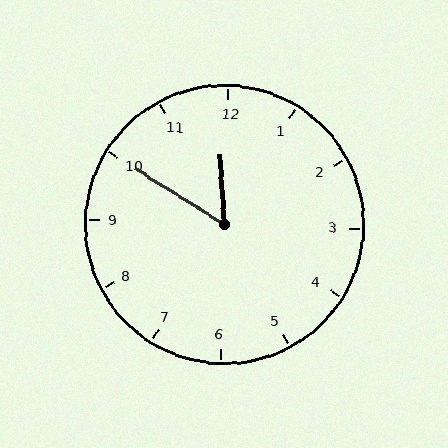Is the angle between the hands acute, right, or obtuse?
It is acute.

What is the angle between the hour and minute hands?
Approximately 55 degrees.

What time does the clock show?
11:50.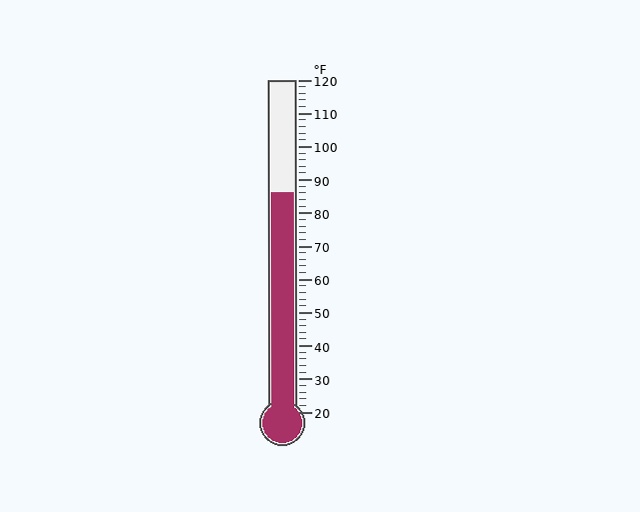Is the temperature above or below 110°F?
The temperature is below 110°F.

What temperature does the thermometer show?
The thermometer shows approximately 86°F.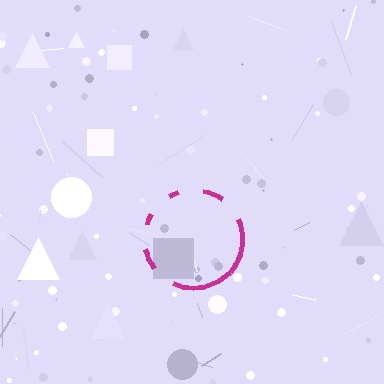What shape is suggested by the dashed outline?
The dashed outline suggests a circle.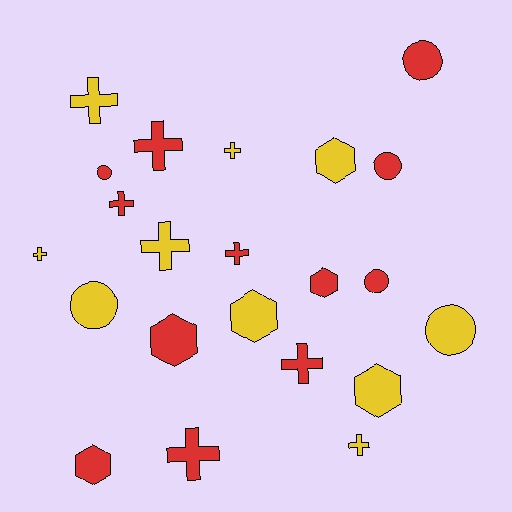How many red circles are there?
There are 4 red circles.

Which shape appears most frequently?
Cross, with 10 objects.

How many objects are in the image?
There are 22 objects.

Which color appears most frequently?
Red, with 12 objects.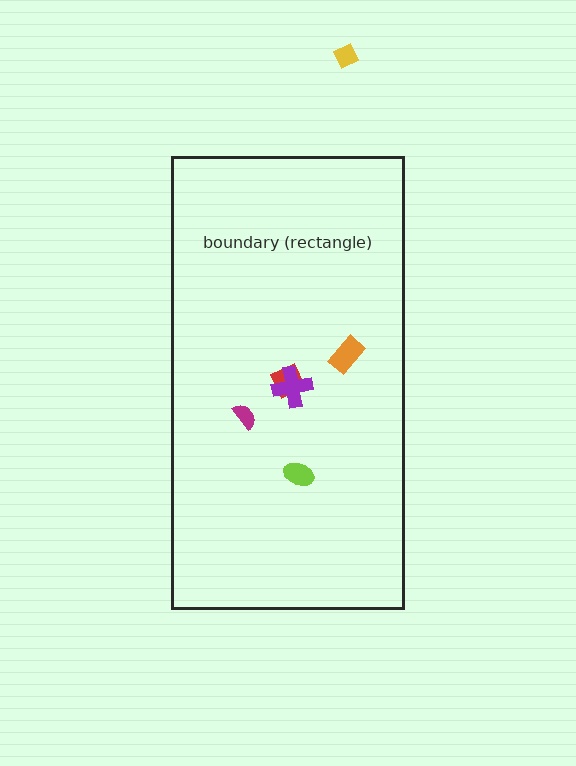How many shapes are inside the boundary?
5 inside, 1 outside.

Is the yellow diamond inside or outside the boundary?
Outside.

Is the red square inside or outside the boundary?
Inside.